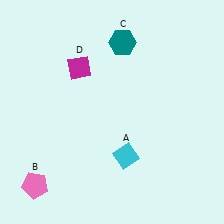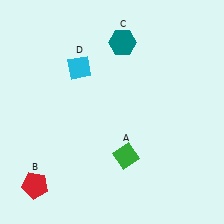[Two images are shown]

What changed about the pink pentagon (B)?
In Image 1, B is pink. In Image 2, it changed to red.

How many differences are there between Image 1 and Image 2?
There are 3 differences between the two images.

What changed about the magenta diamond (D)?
In Image 1, D is magenta. In Image 2, it changed to cyan.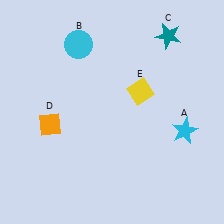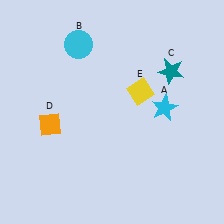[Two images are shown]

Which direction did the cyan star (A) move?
The cyan star (A) moved up.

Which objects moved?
The objects that moved are: the cyan star (A), the teal star (C).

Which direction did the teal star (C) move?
The teal star (C) moved down.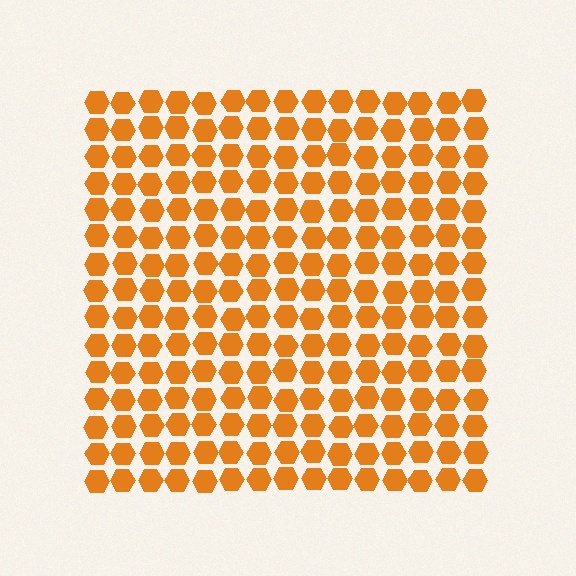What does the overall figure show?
The overall figure shows a square.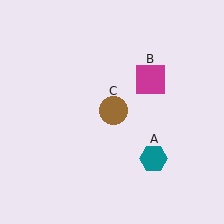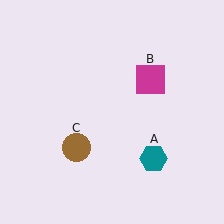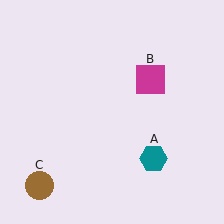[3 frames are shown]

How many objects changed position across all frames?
1 object changed position: brown circle (object C).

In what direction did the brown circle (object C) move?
The brown circle (object C) moved down and to the left.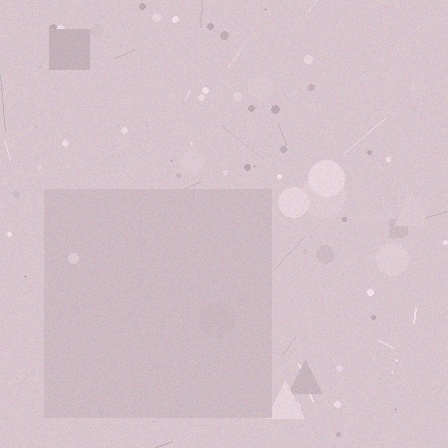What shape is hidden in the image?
A square is hidden in the image.